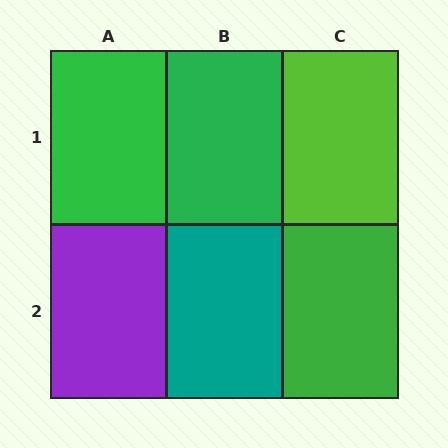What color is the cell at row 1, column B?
Green.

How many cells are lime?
1 cell is lime.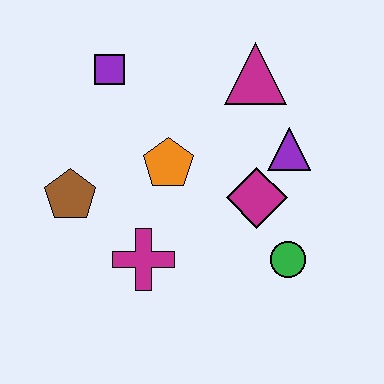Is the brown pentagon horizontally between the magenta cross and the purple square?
No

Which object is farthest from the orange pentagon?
The green circle is farthest from the orange pentagon.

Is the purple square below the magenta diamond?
No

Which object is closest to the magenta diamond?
The purple triangle is closest to the magenta diamond.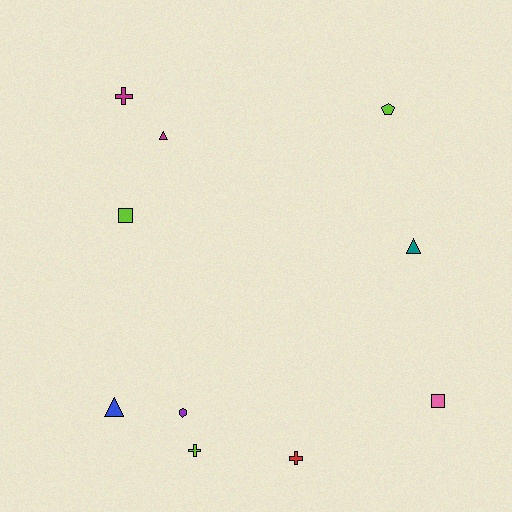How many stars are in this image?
There are no stars.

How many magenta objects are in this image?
There are 2 magenta objects.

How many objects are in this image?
There are 10 objects.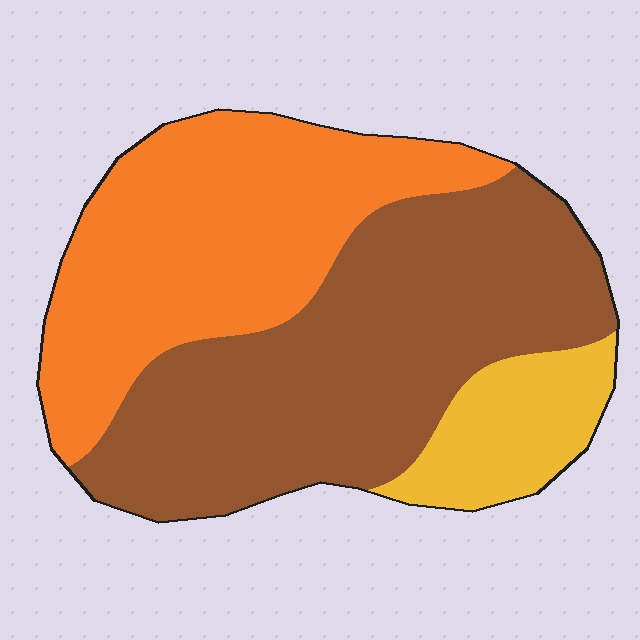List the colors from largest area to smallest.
From largest to smallest: brown, orange, yellow.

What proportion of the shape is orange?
Orange covers 38% of the shape.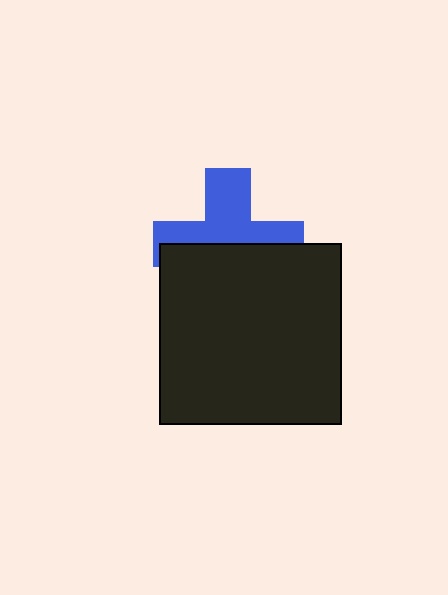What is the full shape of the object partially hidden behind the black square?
The partially hidden object is a blue cross.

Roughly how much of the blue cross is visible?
About half of it is visible (roughly 50%).